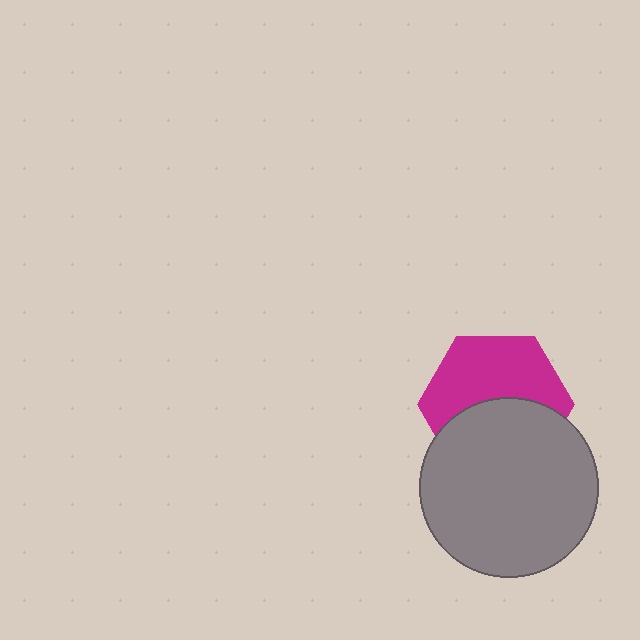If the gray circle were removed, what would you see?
You would see the complete magenta hexagon.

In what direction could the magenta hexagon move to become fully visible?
The magenta hexagon could move up. That would shift it out from behind the gray circle entirely.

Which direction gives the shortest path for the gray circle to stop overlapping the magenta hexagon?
Moving down gives the shortest separation.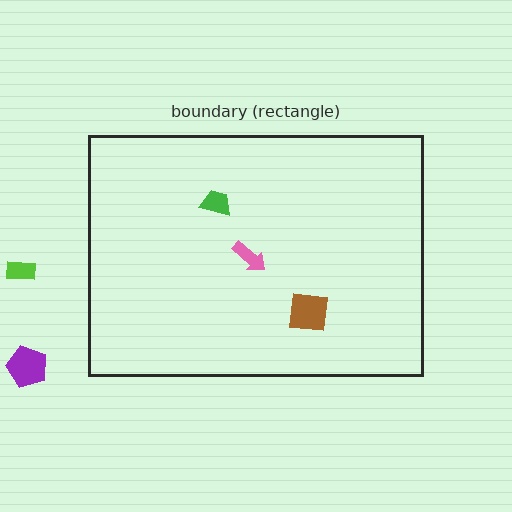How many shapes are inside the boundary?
3 inside, 2 outside.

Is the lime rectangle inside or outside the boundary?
Outside.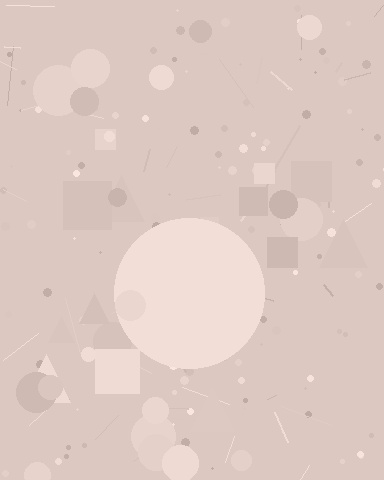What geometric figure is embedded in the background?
A circle is embedded in the background.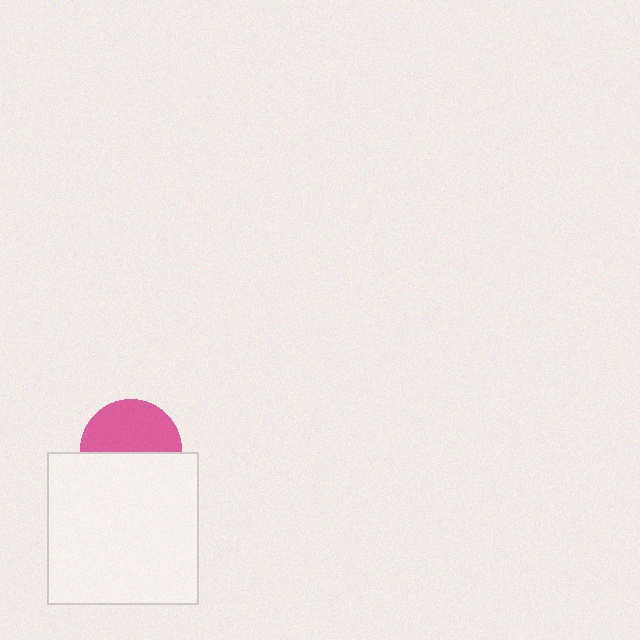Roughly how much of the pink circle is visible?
About half of it is visible (roughly 51%).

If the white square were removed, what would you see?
You would see the complete pink circle.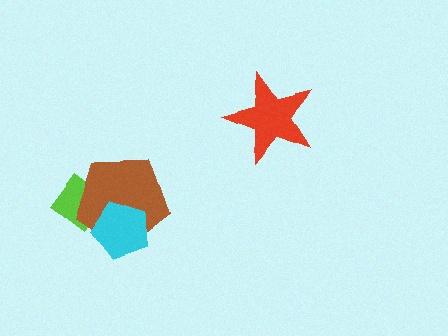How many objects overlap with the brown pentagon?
2 objects overlap with the brown pentagon.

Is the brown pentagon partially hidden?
Yes, it is partially covered by another shape.